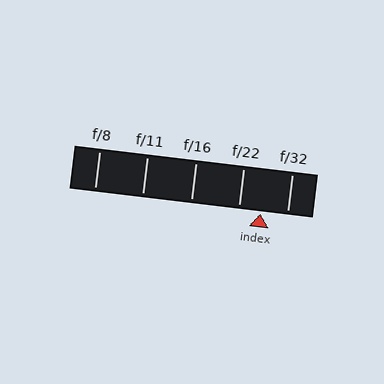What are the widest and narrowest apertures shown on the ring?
The widest aperture shown is f/8 and the narrowest is f/32.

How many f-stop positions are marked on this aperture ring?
There are 5 f-stop positions marked.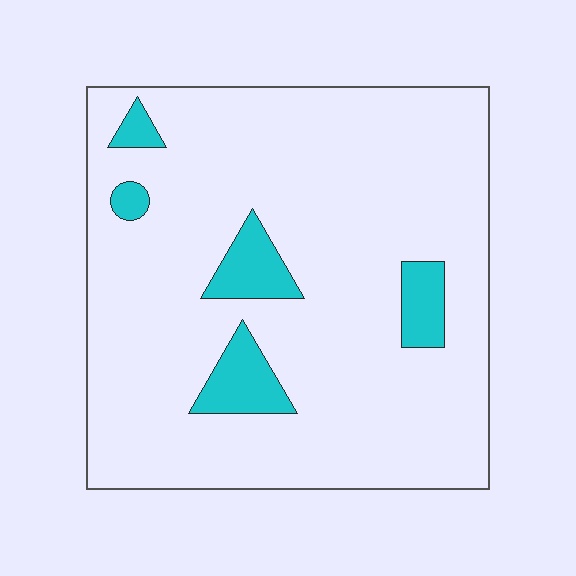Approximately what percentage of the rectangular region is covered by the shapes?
Approximately 10%.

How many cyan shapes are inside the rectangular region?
5.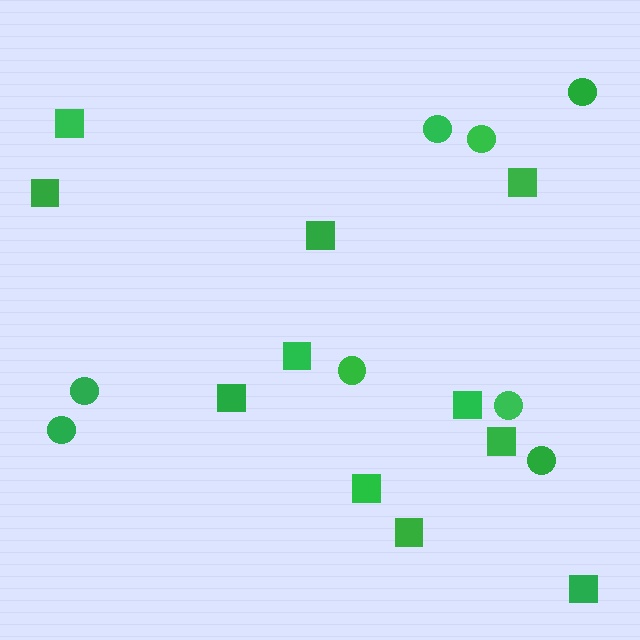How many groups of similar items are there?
There are 2 groups: one group of squares (11) and one group of circles (8).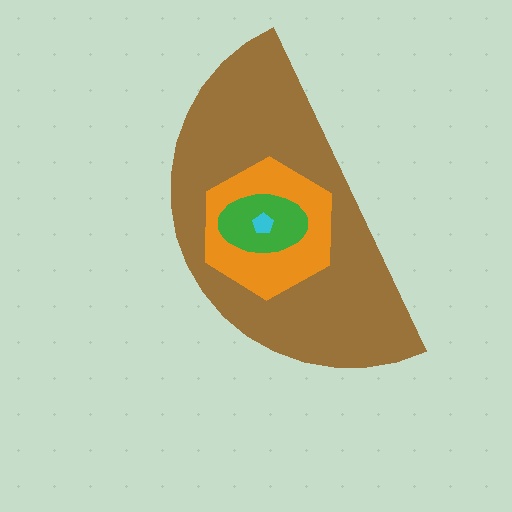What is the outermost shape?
The brown semicircle.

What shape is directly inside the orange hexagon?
The green ellipse.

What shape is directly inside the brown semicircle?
The orange hexagon.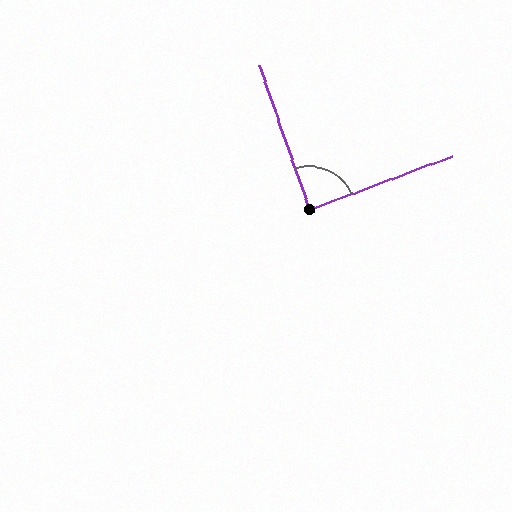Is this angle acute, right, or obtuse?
It is approximately a right angle.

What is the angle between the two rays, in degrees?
Approximately 88 degrees.